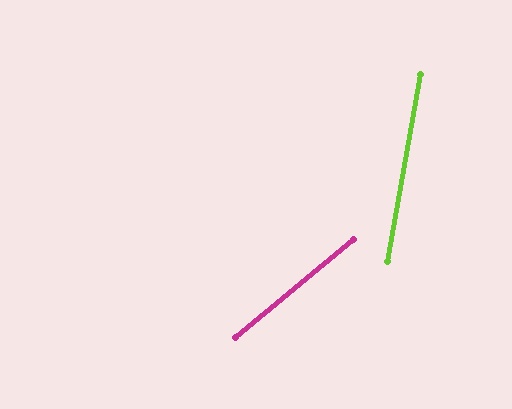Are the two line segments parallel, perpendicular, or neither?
Neither parallel nor perpendicular — they differ by about 40°.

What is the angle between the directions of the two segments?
Approximately 40 degrees.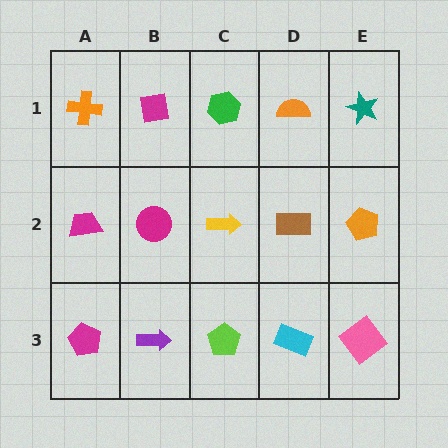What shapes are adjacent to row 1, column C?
A yellow arrow (row 2, column C), a magenta square (row 1, column B), an orange semicircle (row 1, column D).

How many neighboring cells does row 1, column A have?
2.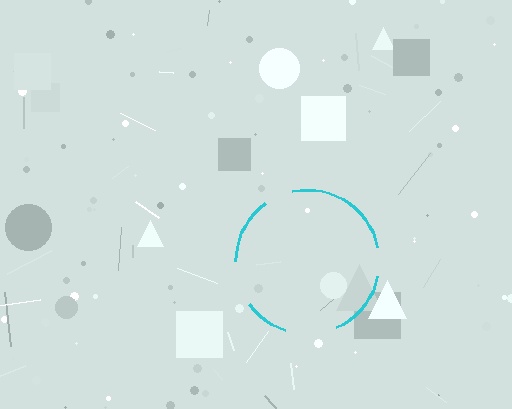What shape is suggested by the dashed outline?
The dashed outline suggests a circle.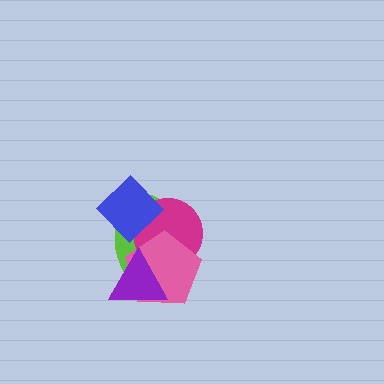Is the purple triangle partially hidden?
No, no other shape covers it.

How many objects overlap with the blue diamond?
2 objects overlap with the blue diamond.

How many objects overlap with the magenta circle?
4 objects overlap with the magenta circle.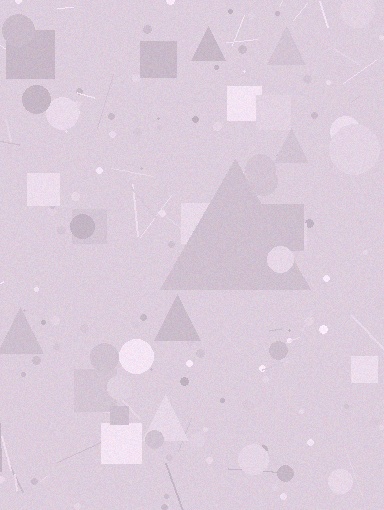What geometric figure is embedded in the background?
A triangle is embedded in the background.